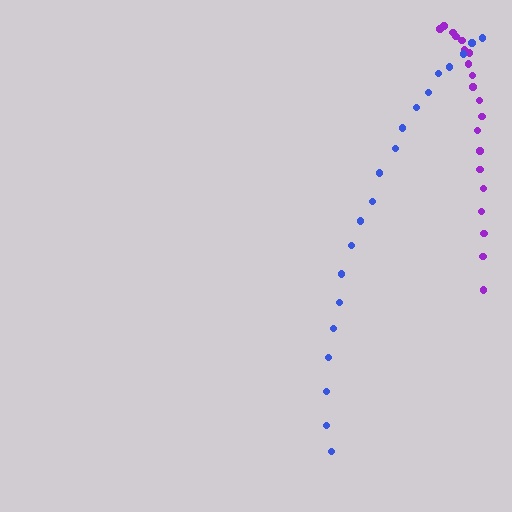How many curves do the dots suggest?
There are 2 distinct paths.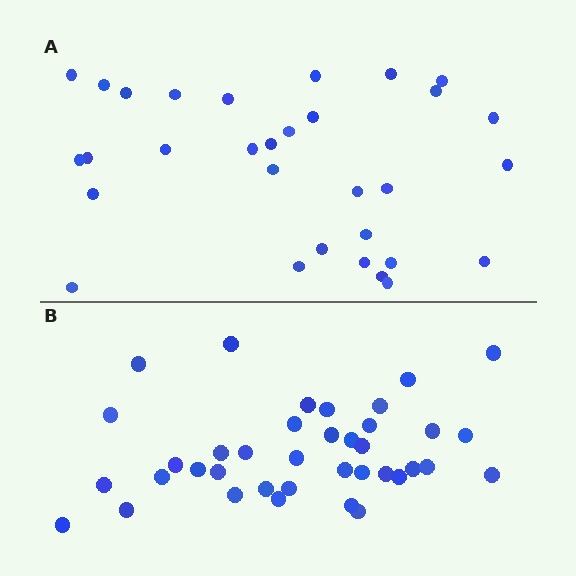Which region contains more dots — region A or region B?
Region B (the bottom region) has more dots.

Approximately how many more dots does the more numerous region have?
Region B has roughly 8 or so more dots than region A.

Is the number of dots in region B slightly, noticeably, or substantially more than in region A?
Region B has only slightly more — the two regions are fairly close. The ratio is roughly 1.2 to 1.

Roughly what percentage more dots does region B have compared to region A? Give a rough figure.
About 25% more.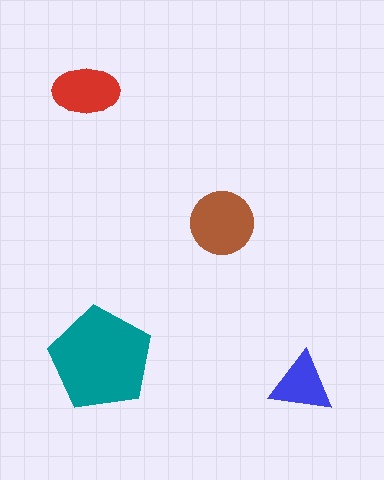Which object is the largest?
The teal pentagon.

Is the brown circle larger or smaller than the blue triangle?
Larger.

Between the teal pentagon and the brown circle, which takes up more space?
The teal pentagon.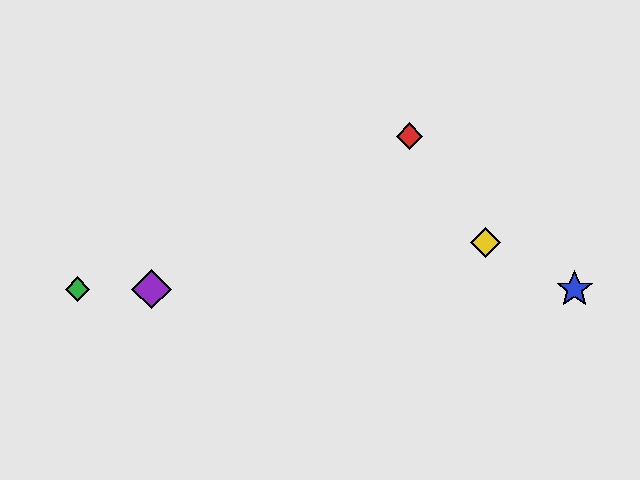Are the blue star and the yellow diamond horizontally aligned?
No, the blue star is at y≈289 and the yellow diamond is at y≈243.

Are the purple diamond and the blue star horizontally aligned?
Yes, both are at y≈289.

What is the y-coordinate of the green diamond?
The green diamond is at y≈289.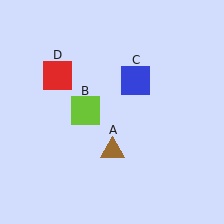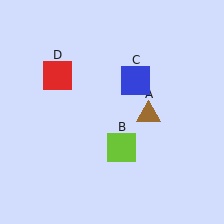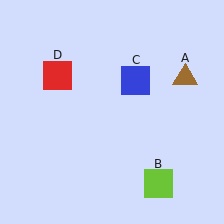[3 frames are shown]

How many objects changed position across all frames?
2 objects changed position: brown triangle (object A), lime square (object B).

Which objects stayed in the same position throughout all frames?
Blue square (object C) and red square (object D) remained stationary.